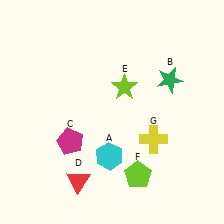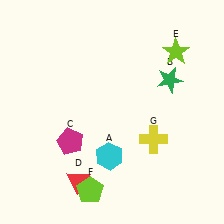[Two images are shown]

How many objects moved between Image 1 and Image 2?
2 objects moved between the two images.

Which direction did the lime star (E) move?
The lime star (E) moved right.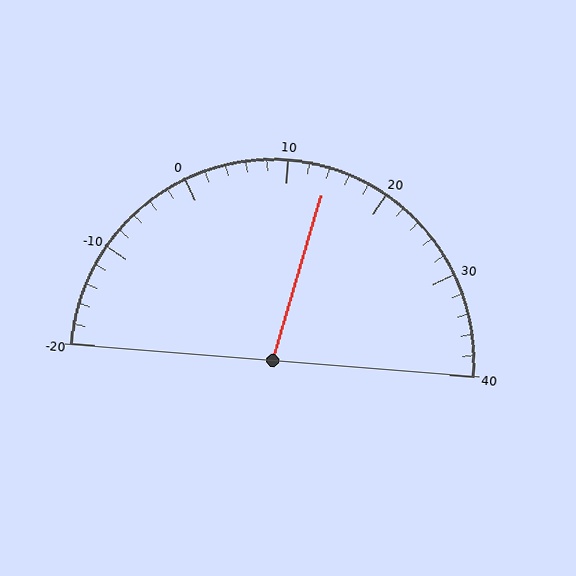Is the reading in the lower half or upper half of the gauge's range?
The reading is in the upper half of the range (-20 to 40).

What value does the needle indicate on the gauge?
The needle indicates approximately 14.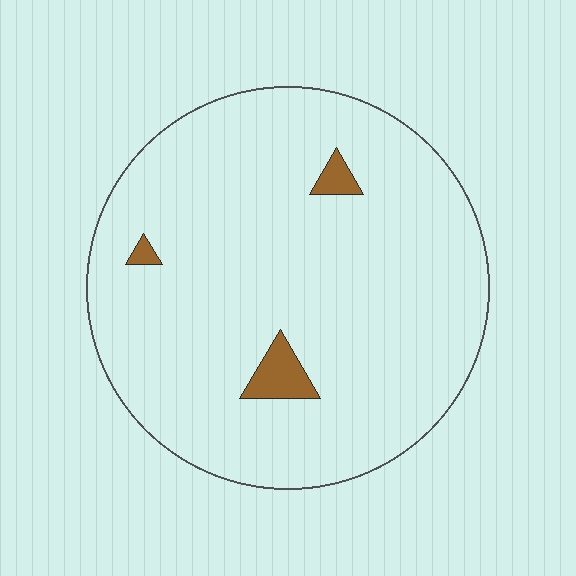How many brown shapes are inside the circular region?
3.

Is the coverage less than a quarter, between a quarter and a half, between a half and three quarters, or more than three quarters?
Less than a quarter.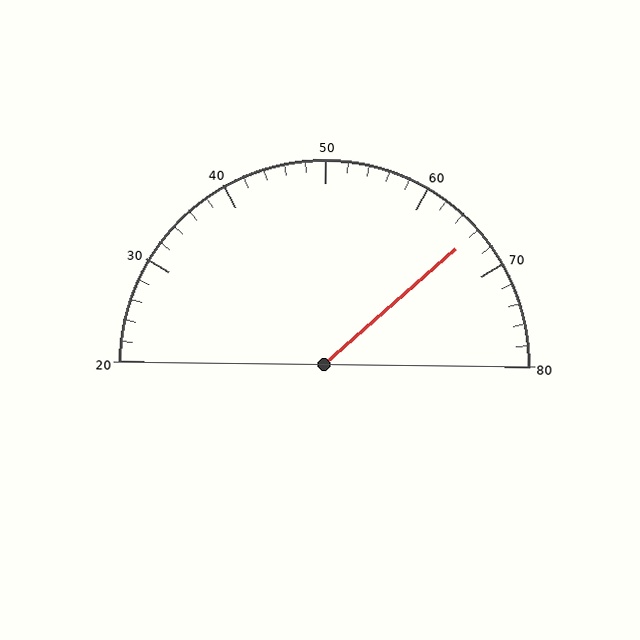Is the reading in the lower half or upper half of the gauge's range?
The reading is in the upper half of the range (20 to 80).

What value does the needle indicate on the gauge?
The needle indicates approximately 66.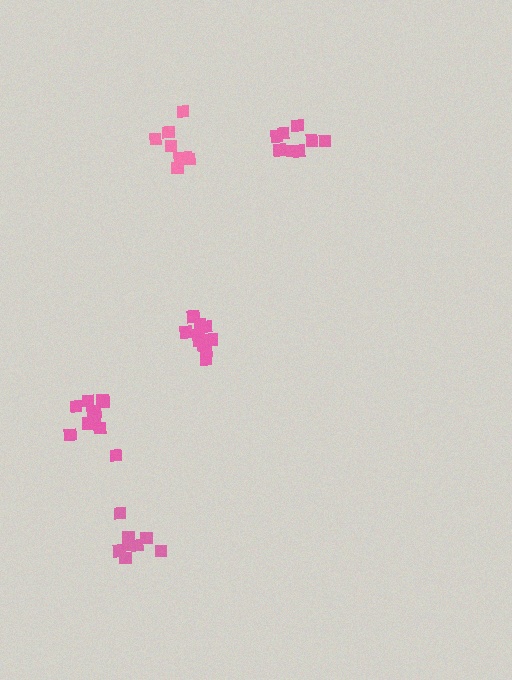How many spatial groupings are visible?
There are 5 spatial groupings.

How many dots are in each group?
Group 1: 10 dots, Group 2: 11 dots, Group 3: 8 dots, Group 4: 8 dots, Group 5: 8 dots (45 total).